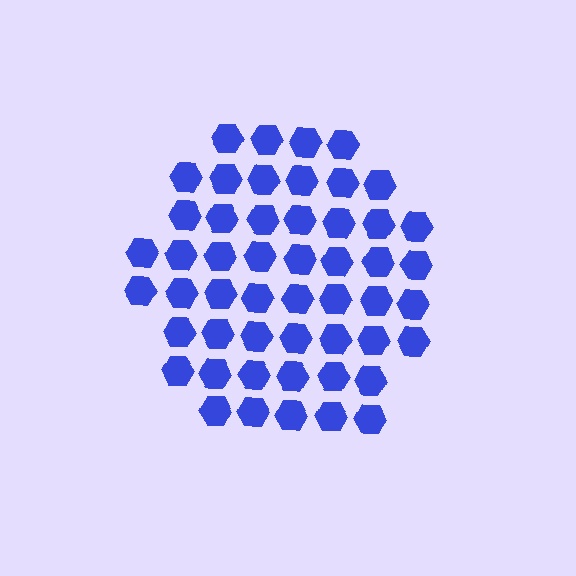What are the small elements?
The small elements are hexagons.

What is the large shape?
The large shape is a hexagon.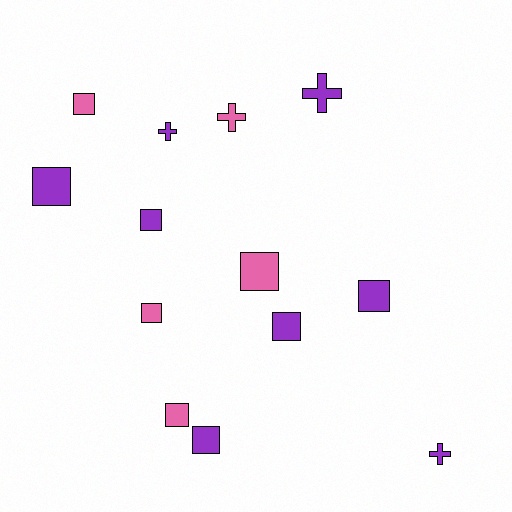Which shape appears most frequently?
Square, with 9 objects.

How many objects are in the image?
There are 13 objects.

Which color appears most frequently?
Purple, with 8 objects.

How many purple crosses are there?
There are 3 purple crosses.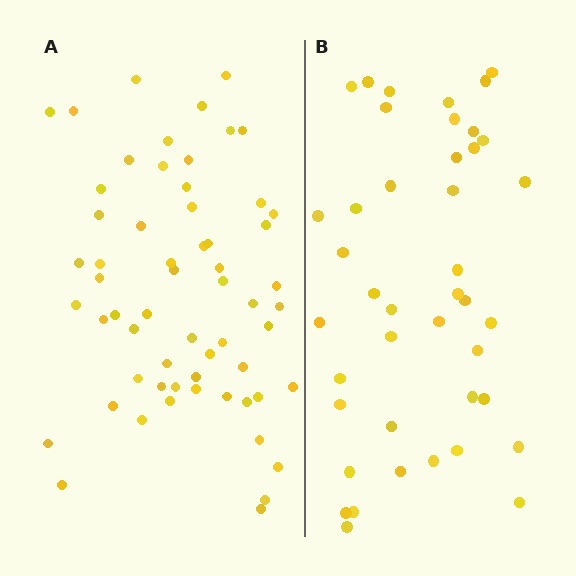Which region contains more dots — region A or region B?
Region A (the left region) has more dots.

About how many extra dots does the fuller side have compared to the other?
Region A has approximately 20 more dots than region B.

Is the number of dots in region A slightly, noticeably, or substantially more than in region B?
Region A has noticeably more, but not dramatically so. The ratio is roughly 1.4 to 1.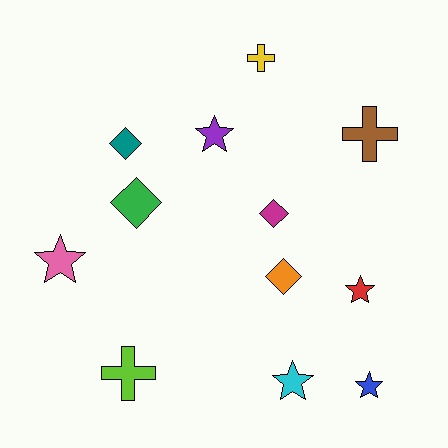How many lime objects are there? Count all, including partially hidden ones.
There is 1 lime object.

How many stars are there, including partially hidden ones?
There are 5 stars.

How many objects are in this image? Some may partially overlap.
There are 12 objects.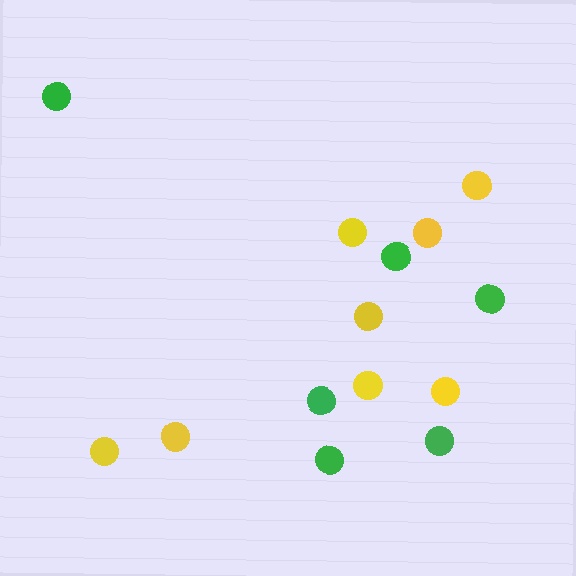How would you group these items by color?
There are 2 groups: one group of yellow circles (8) and one group of green circles (6).